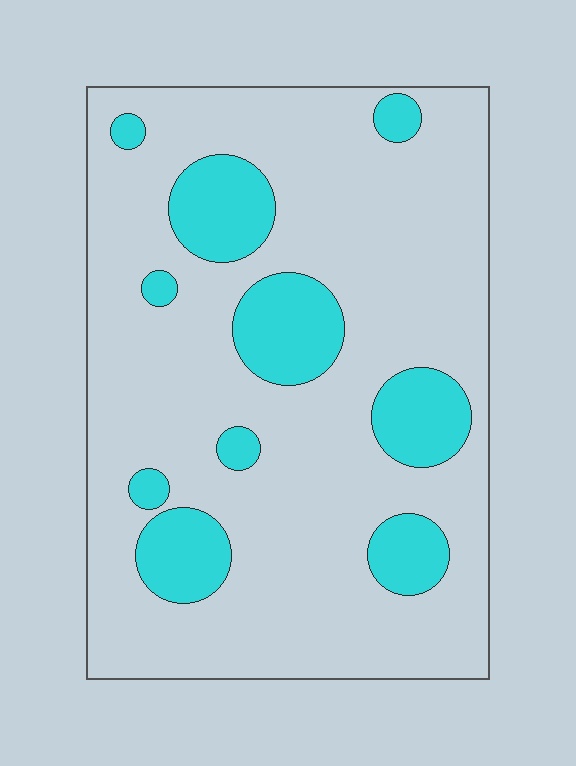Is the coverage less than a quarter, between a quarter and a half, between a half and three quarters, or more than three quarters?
Less than a quarter.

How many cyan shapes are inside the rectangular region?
10.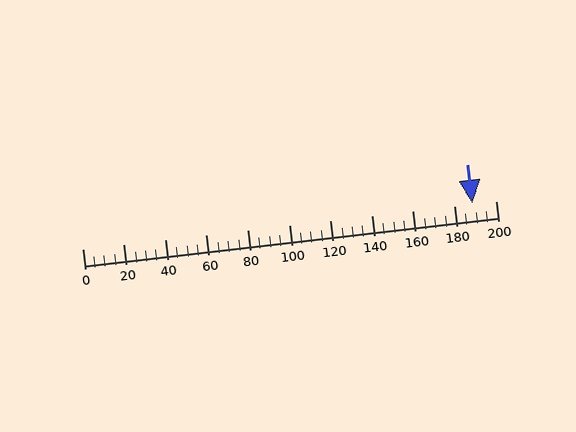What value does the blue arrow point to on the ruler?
The blue arrow points to approximately 189.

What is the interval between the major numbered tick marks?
The major tick marks are spaced 20 units apart.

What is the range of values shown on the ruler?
The ruler shows values from 0 to 200.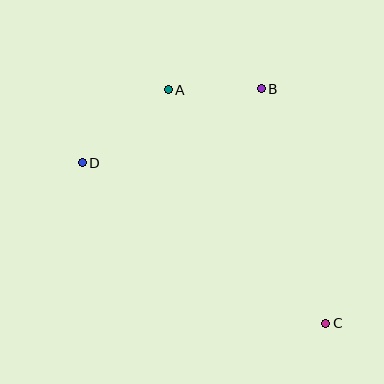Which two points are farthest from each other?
Points C and D are farthest from each other.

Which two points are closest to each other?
Points A and B are closest to each other.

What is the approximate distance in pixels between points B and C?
The distance between B and C is approximately 243 pixels.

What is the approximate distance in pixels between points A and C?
The distance between A and C is approximately 282 pixels.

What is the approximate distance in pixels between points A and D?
The distance between A and D is approximately 113 pixels.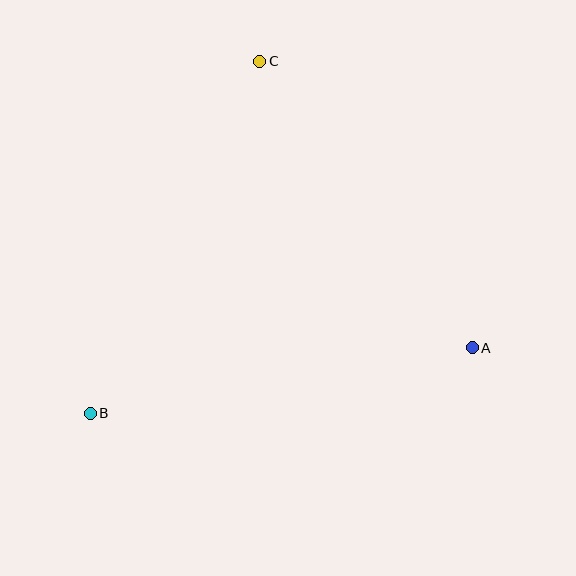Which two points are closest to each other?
Points A and C are closest to each other.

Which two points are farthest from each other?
Points B and C are farthest from each other.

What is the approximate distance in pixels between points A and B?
The distance between A and B is approximately 388 pixels.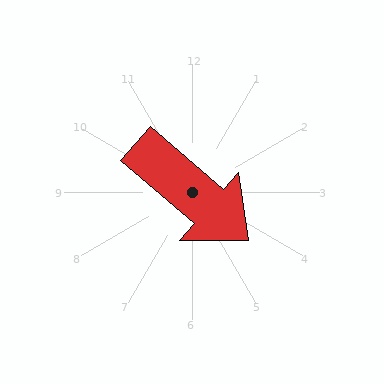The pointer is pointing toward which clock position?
Roughly 4 o'clock.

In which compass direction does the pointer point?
Southeast.